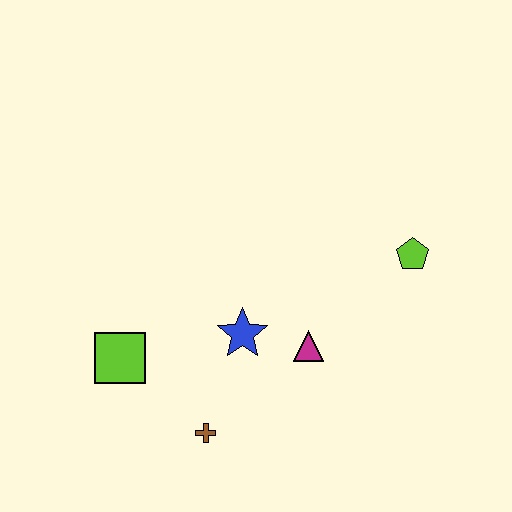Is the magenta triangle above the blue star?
No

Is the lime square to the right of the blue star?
No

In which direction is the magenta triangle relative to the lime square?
The magenta triangle is to the right of the lime square.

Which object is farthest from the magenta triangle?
The lime square is farthest from the magenta triangle.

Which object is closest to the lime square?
The brown cross is closest to the lime square.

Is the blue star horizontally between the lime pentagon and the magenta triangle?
No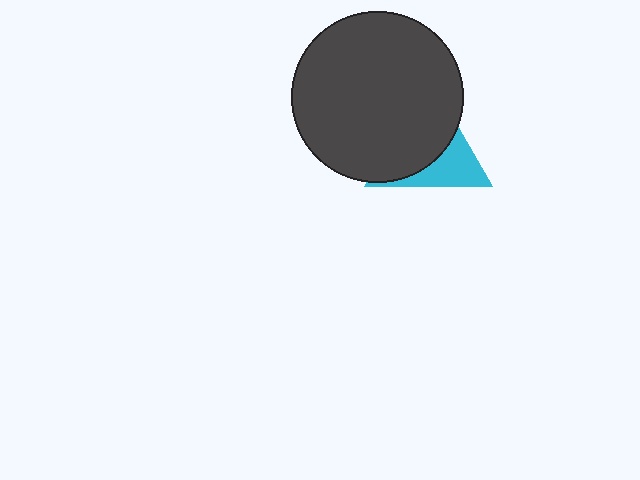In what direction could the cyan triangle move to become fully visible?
The cyan triangle could move toward the lower-right. That would shift it out from behind the dark gray circle entirely.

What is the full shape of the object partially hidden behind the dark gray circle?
The partially hidden object is a cyan triangle.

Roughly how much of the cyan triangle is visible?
A small part of it is visible (roughly 37%).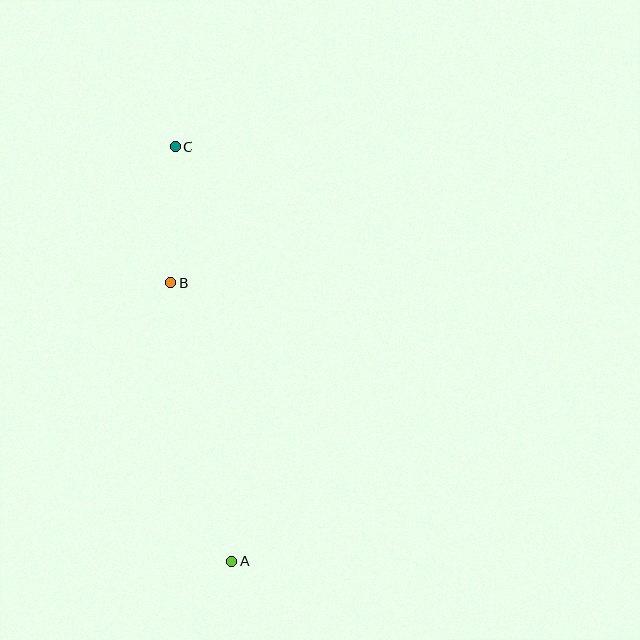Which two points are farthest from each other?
Points A and C are farthest from each other.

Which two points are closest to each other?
Points B and C are closest to each other.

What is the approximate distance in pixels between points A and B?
The distance between A and B is approximately 285 pixels.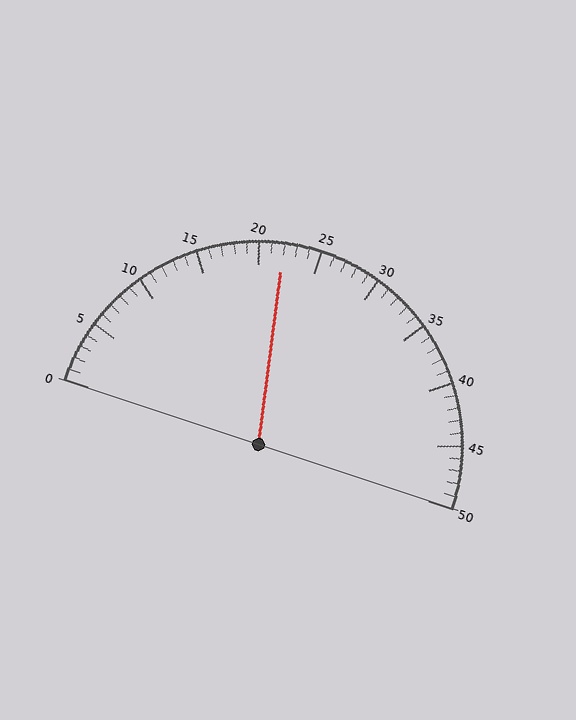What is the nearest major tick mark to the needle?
The nearest major tick mark is 20.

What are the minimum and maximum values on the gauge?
The gauge ranges from 0 to 50.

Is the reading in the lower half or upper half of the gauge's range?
The reading is in the lower half of the range (0 to 50).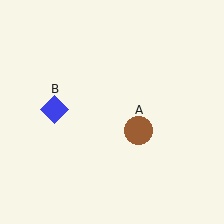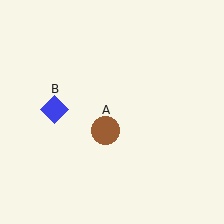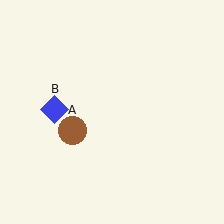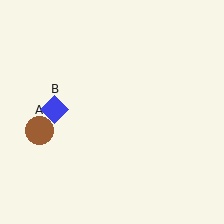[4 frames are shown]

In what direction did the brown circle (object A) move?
The brown circle (object A) moved left.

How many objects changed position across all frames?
1 object changed position: brown circle (object A).